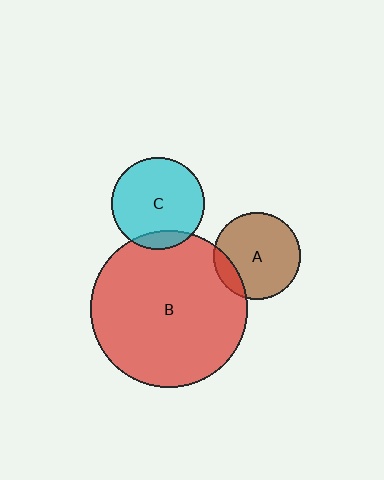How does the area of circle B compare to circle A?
Approximately 3.2 times.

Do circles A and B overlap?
Yes.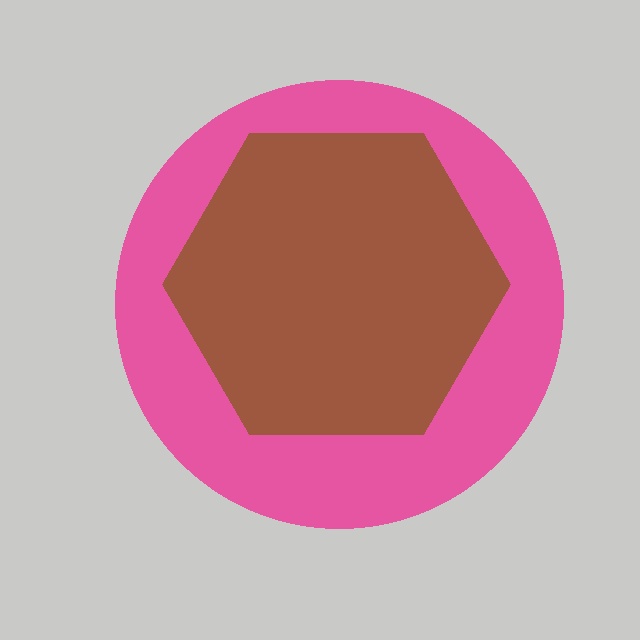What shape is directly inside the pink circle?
The brown hexagon.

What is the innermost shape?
The brown hexagon.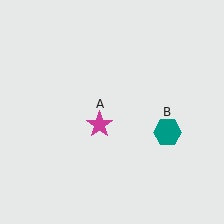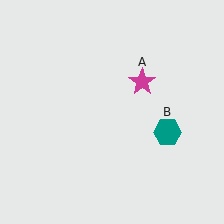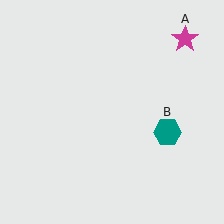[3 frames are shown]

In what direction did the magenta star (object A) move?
The magenta star (object A) moved up and to the right.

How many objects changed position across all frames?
1 object changed position: magenta star (object A).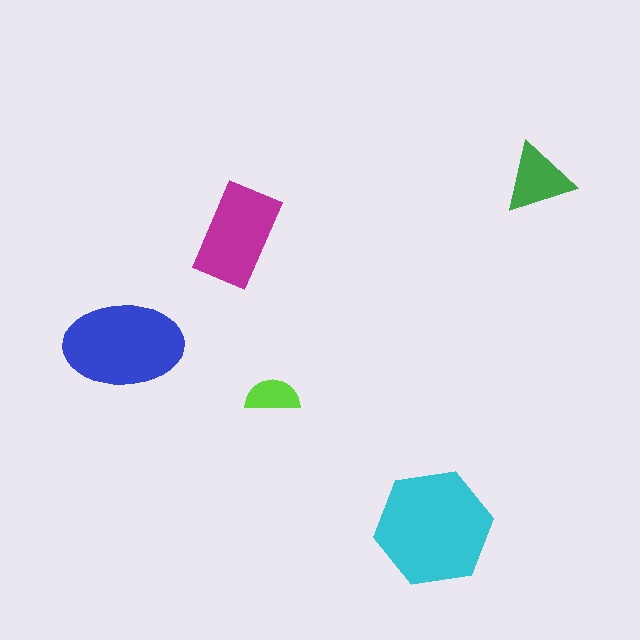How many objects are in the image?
There are 5 objects in the image.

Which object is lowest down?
The cyan hexagon is bottommost.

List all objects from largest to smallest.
The cyan hexagon, the blue ellipse, the magenta rectangle, the green triangle, the lime semicircle.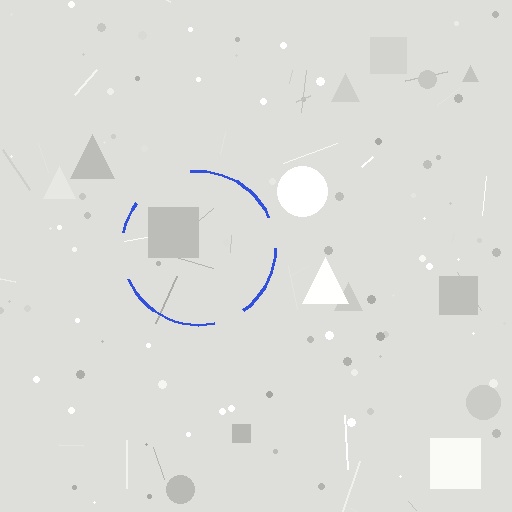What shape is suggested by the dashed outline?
The dashed outline suggests a circle.